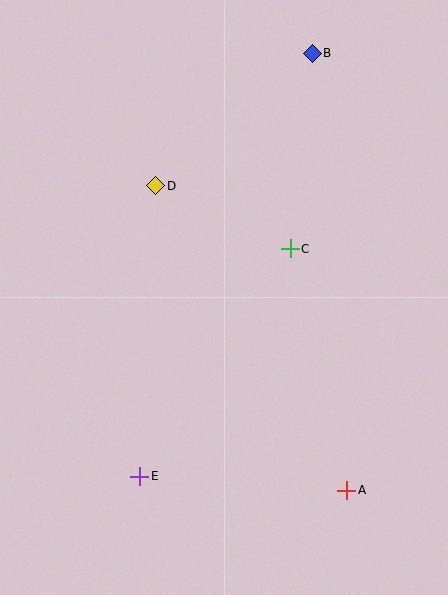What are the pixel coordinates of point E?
Point E is at (140, 476).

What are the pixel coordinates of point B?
Point B is at (312, 53).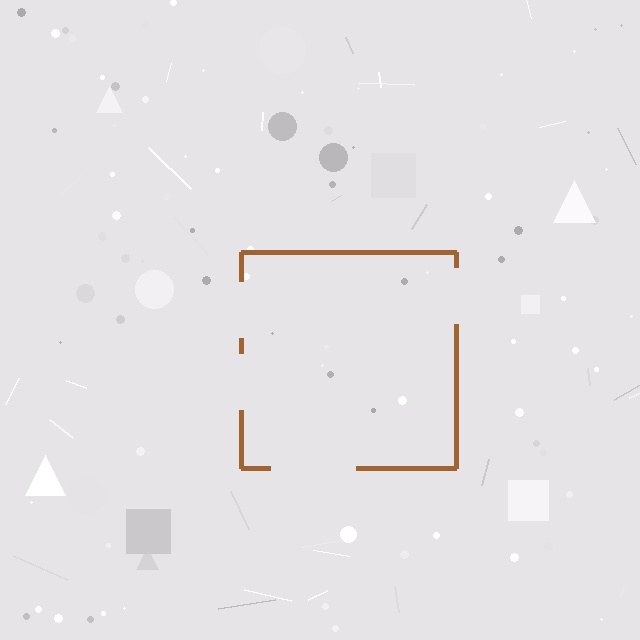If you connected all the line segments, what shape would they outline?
They would outline a square.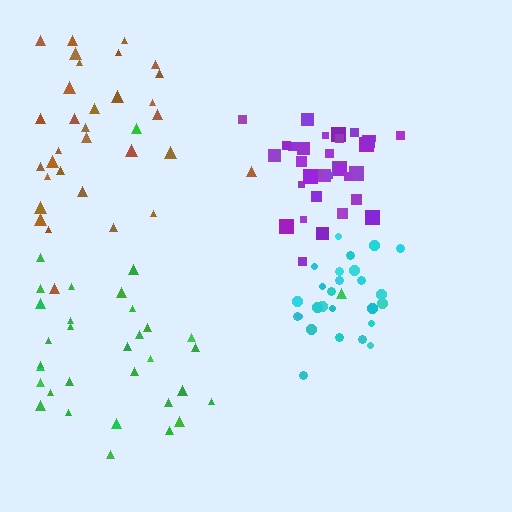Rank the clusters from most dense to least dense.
purple, cyan, brown, green.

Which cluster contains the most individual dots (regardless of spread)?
Purple (34).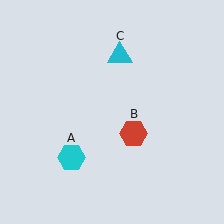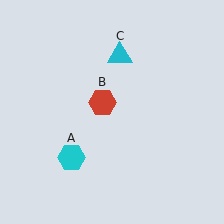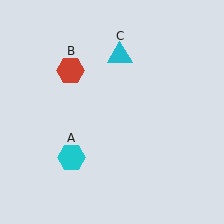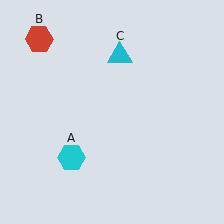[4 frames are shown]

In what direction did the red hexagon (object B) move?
The red hexagon (object B) moved up and to the left.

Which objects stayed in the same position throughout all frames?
Cyan hexagon (object A) and cyan triangle (object C) remained stationary.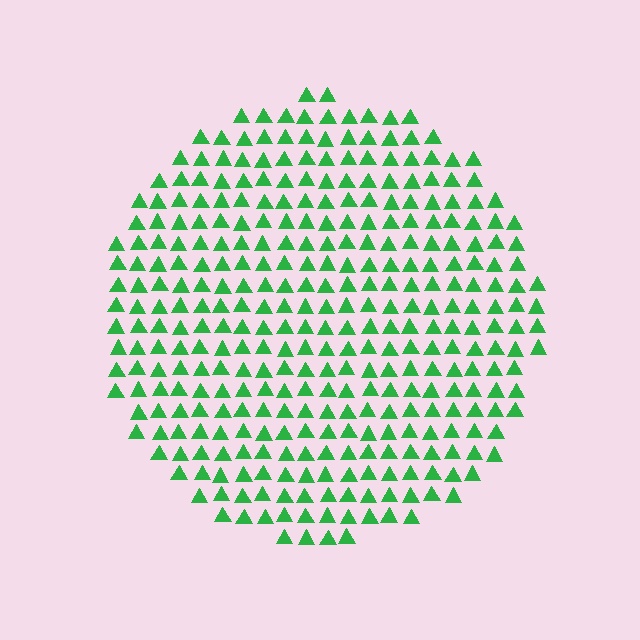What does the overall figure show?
The overall figure shows a circle.